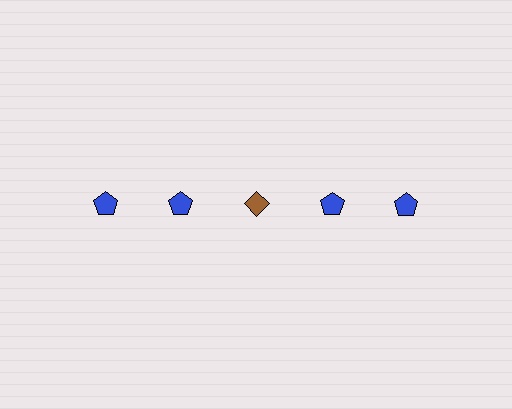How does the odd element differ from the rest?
It differs in both color (brown instead of blue) and shape (diamond instead of pentagon).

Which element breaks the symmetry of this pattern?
The brown diamond in the top row, center column breaks the symmetry. All other shapes are blue pentagons.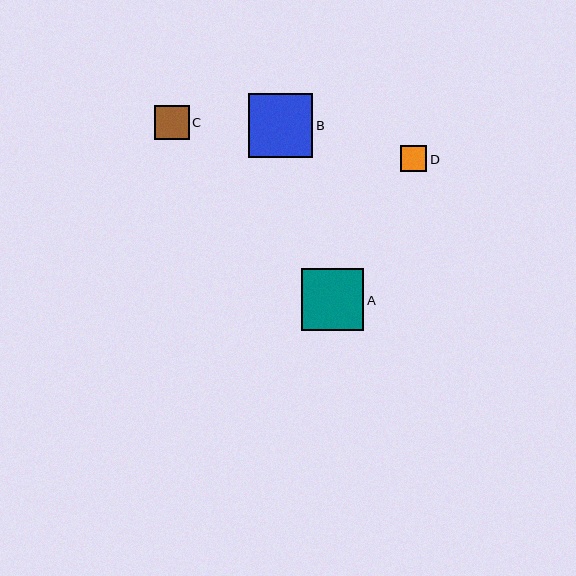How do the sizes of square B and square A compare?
Square B and square A are approximately the same size.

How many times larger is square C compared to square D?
Square C is approximately 1.3 times the size of square D.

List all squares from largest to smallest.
From largest to smallest: B, A, C, D.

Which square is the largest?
Square B is the largest with a size of approximately 65 pixels.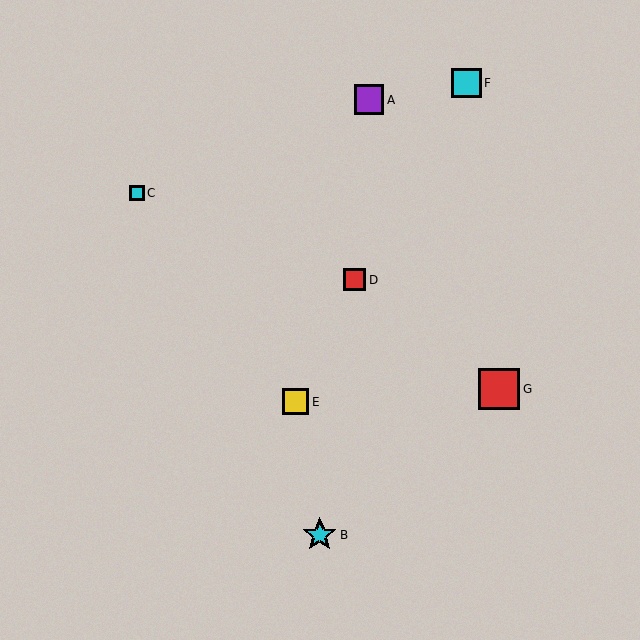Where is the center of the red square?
The center of the red square is at (499, 389).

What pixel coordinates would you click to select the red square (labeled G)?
Click at (499, 389) to select the red square G.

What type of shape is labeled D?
Shape D is a red square.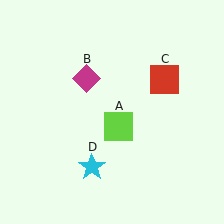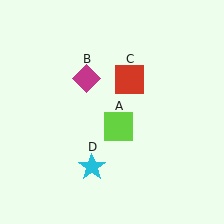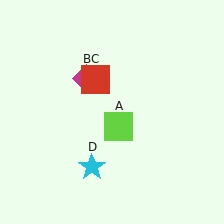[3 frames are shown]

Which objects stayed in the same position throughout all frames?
Lime square (object A) and magenta diamond (object B) and cyan star (object D) remained stationary.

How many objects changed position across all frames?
1 object changed position: red square (object C).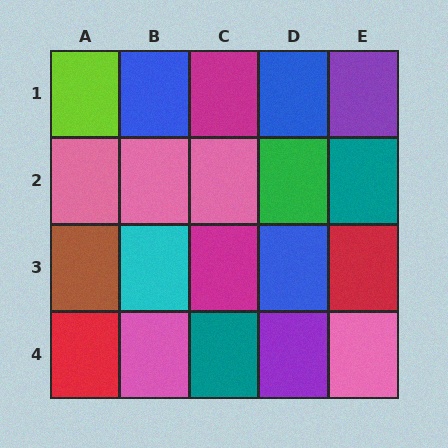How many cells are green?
1 cell is green.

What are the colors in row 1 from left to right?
Lime, blue, magenta, blue, purple.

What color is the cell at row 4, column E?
Pink.